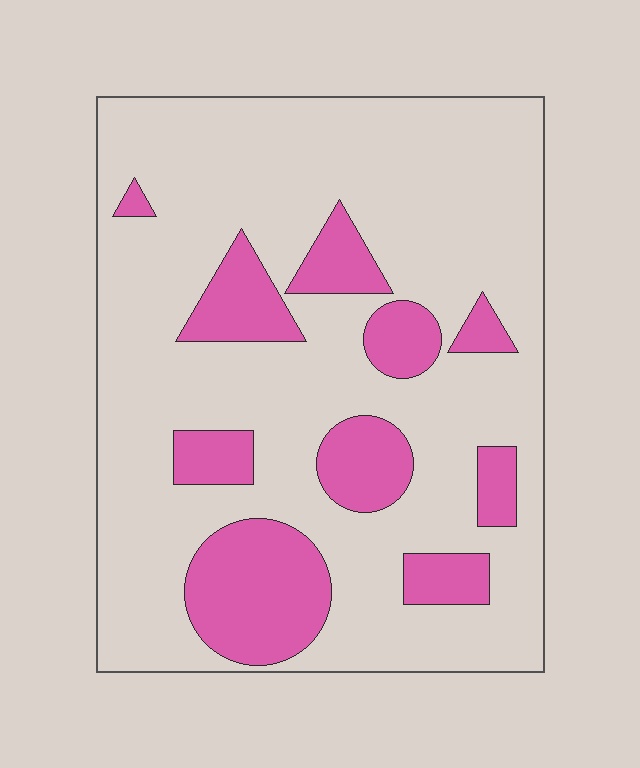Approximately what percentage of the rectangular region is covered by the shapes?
Approximately 20%.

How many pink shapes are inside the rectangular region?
10.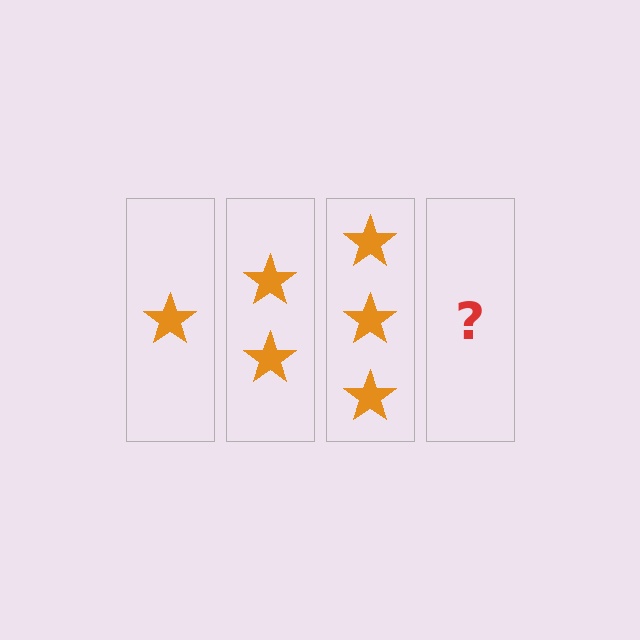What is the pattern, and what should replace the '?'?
The pattern is that each step adds one more star. The '?' should be 4 stars.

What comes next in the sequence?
The next element should be 4 stars.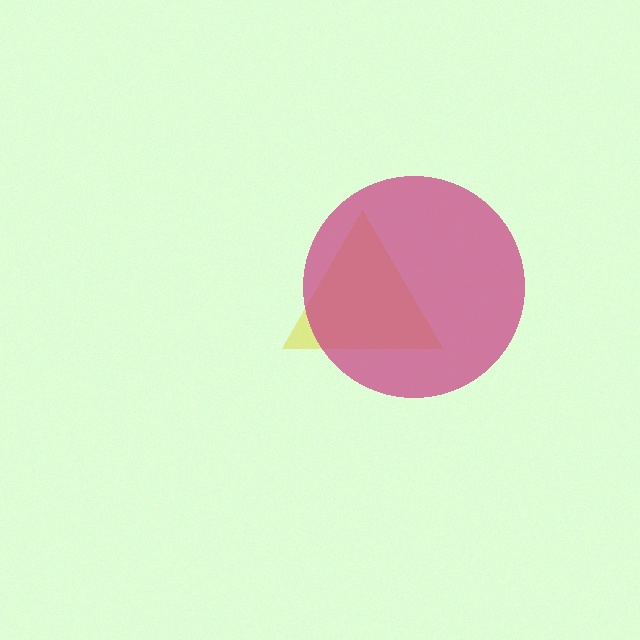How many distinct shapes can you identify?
There are 2 distinct shapes: a yellow triangle, a magenta circle.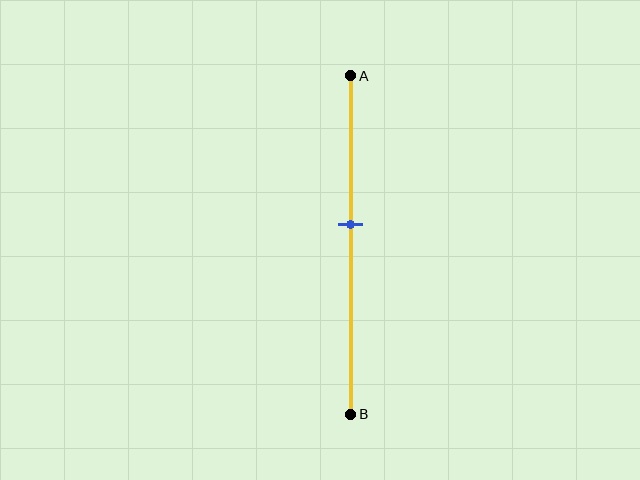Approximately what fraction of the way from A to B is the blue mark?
The blue mark is approximately 45% of the way from A to B.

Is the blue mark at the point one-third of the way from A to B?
No, the mark is at about 45% from A, not at the 33% one-third point.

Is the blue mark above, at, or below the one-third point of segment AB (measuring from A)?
The blue mark is below the one-third point of segment AB.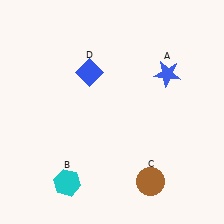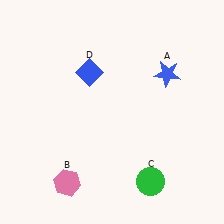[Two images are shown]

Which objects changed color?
B changed from cyan to pink. C changed from brown to green.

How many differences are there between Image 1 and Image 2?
There are 2 differences between the two images.